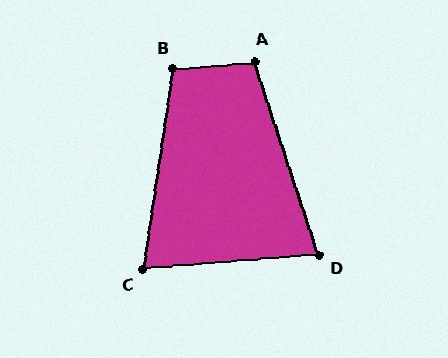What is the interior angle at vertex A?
Approximately 103 degrees (obtuse).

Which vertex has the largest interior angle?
B, at approximately 103 degrees.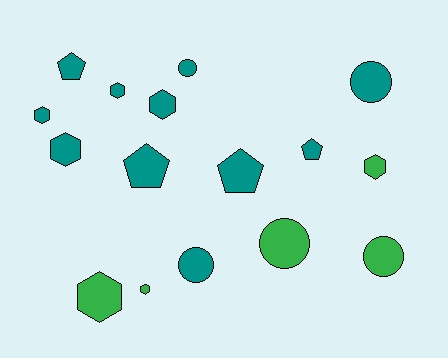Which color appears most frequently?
Teal, with 11 objects.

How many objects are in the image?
There are 16 objects.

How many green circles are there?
There are 2 green circles.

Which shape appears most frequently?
Hexagon, with 7 objects.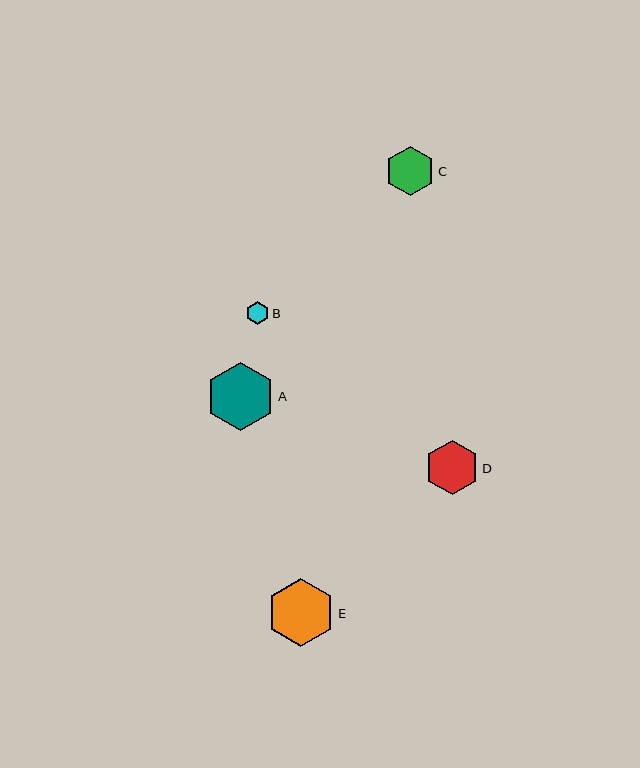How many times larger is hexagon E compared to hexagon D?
Hexagon E is approximately 1.3 times the size of hexagon D.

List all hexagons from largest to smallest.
From largest to smallest: A, E, D, C, B.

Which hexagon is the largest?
Hexagon A is the largest with a size of approximately 68 pixels.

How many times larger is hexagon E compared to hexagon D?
Hexagon E is approximately 1.3 times the size of hexagon D.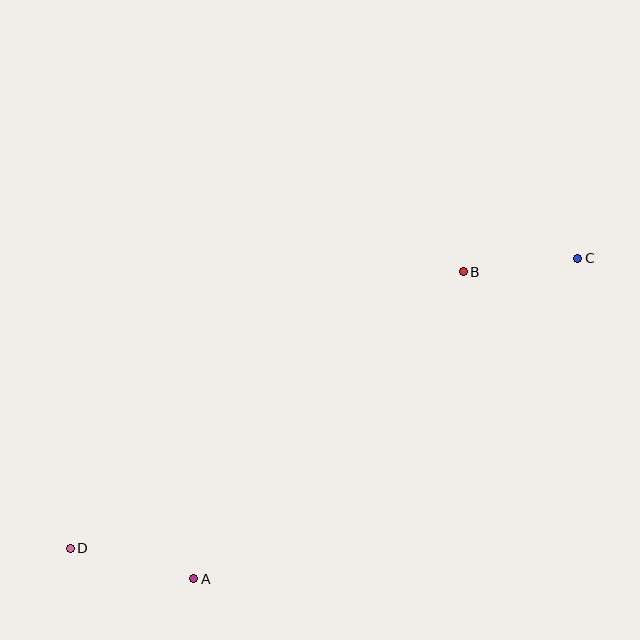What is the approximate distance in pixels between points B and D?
The distance between B and D is approximately 481 pixels.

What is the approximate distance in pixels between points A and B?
The distance between A and B is approximately 409 pixels.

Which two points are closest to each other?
Points B and C are closest to each other.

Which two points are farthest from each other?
Points C and D are farthest from each other.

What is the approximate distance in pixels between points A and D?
The distance between A and D is approximately 127 pixels.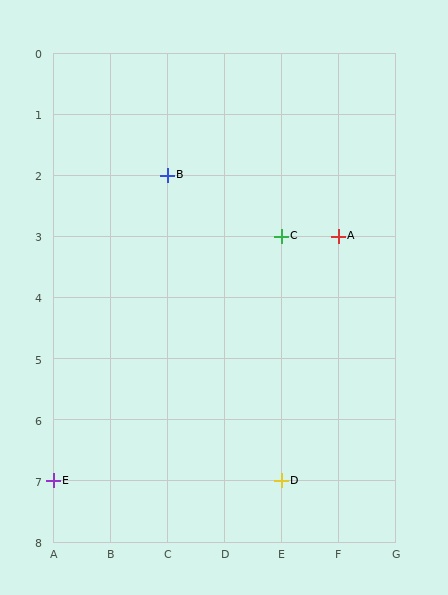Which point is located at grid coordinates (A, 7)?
Point E is at (A, 7).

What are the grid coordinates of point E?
Point E is at grid coordinates (A, 7).